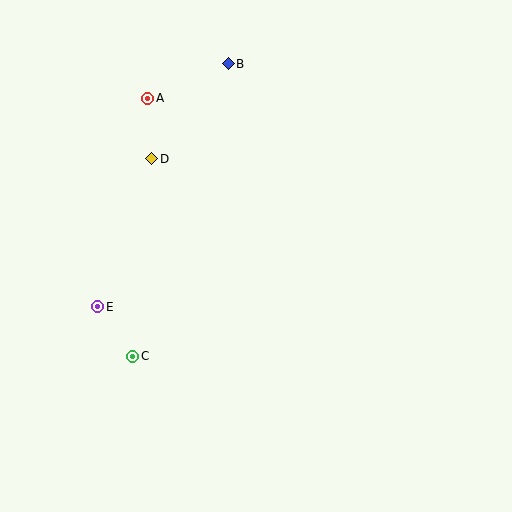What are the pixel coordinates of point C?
Point C is at (133, 356).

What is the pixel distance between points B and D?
The distance between B and D is 122 pixels.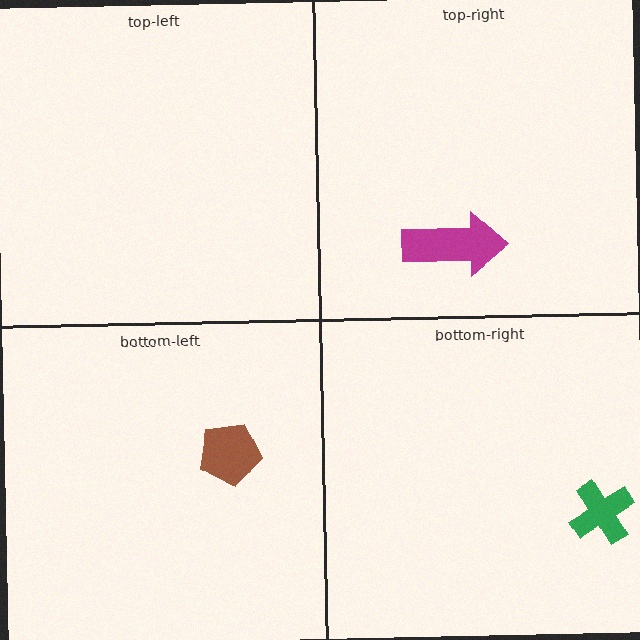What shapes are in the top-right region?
The magenta arrow.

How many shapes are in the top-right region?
1.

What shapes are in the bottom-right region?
The green cross.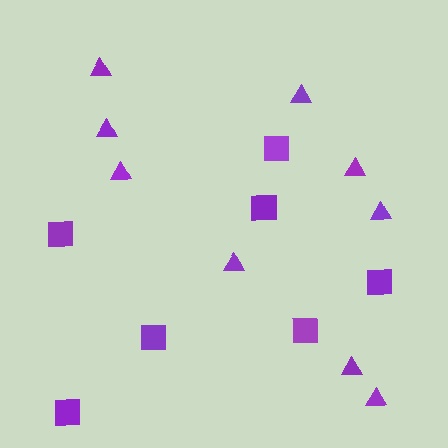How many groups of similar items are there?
There are 2 groups: one group of triangles (9) and one group of squares (7).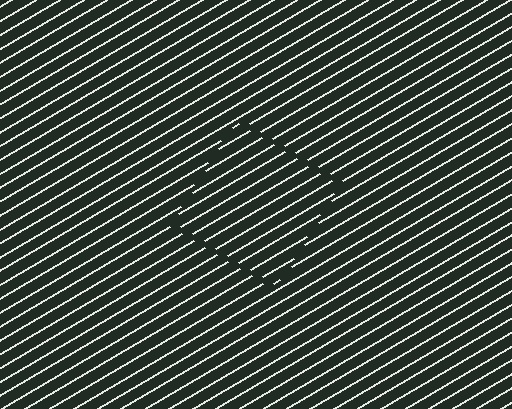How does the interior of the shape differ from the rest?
The interior of the shape contains the same grating, shifted by half a period — the contour is defined by the phase discontinuity where line-ends from the inner and outer gratings abut.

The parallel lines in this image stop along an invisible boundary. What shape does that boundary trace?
An illusory square. The interior of the shape contains the same grating, shifted by half a period — the contour is defined by the phase discontinuity where line-ends from the inner and outer gratings abut.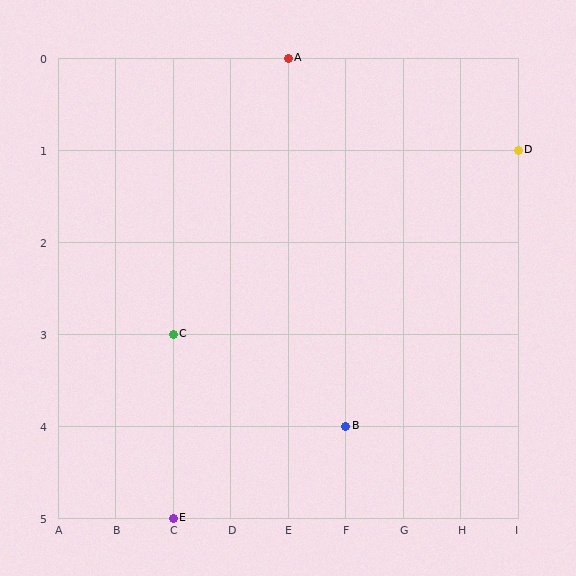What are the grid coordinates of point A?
Point A is at grid coordinates (E, 0).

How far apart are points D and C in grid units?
Points D and C are 6 columns and 2 rows apart (about 6.3 grid units diagonally).